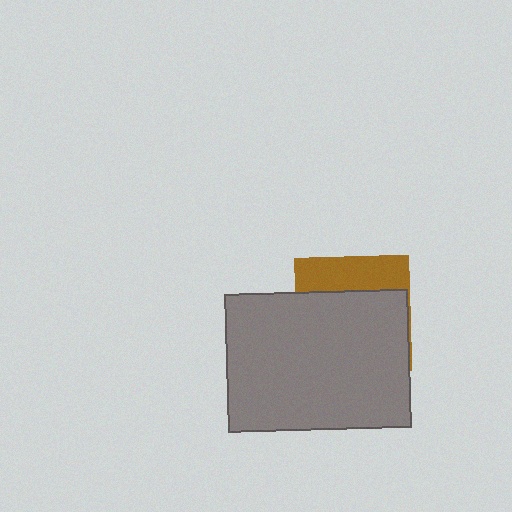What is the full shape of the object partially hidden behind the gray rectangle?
The partially hidden object is a brown square.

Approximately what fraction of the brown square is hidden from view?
Roughly 69% of the brown square is hidden behind the gray rectangle.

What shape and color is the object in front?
The object in front is a gray rectangle.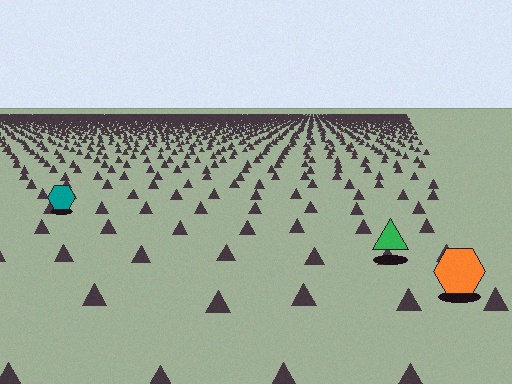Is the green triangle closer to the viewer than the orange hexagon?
No. The orange hexagon is closer — you can tell from the texture gradient: the ground texture is coarser near it.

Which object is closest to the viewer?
The orange hexagon is closest. The texture marks near it are larger and more spread out.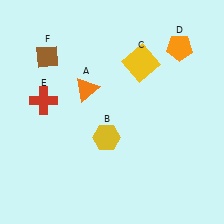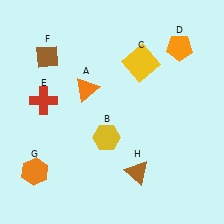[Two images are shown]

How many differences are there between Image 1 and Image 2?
There are 2 differences between the two images.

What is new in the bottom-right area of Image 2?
A brown triangle (H) was added in the bottom-right area of Image 2.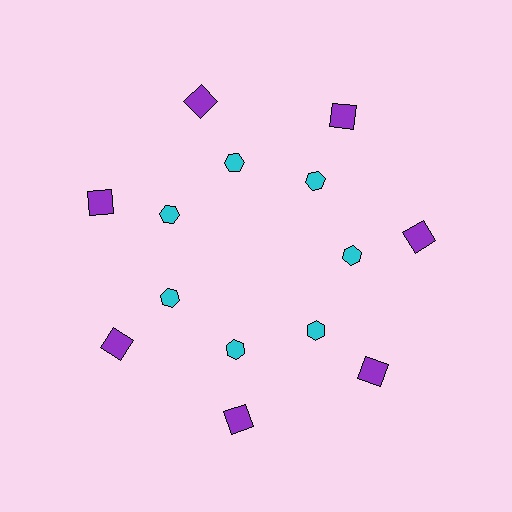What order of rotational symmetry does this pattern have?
This pattern has 7-fold rotational symmetry.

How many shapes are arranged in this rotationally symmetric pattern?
There are 14 shapes, arranged in 7 groups of 2.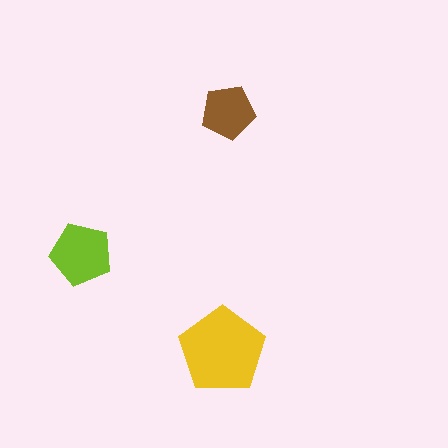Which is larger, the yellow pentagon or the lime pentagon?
The yellow one.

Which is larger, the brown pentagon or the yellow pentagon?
The yellow one.